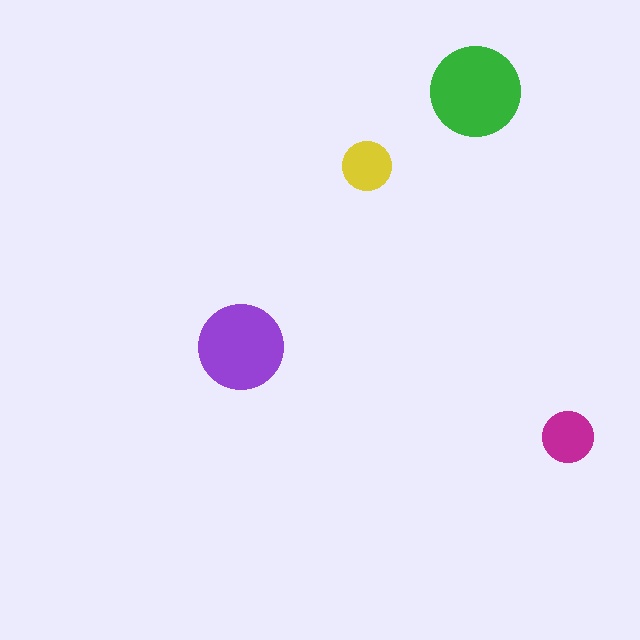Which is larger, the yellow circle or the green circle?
The green one.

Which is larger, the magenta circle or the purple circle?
The purple one.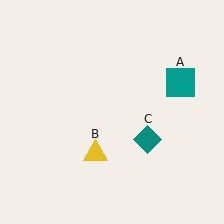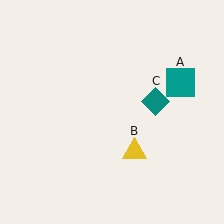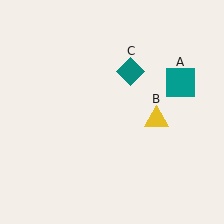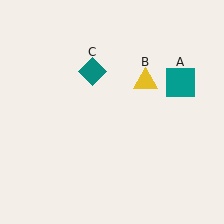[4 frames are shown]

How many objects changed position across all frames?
2 objects changed position: yellow triangle (object B), teal diamond (object C).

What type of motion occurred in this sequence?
The yellow triangle (object B), teal diamond (object C) rotated counterclockwise around the center of the scene.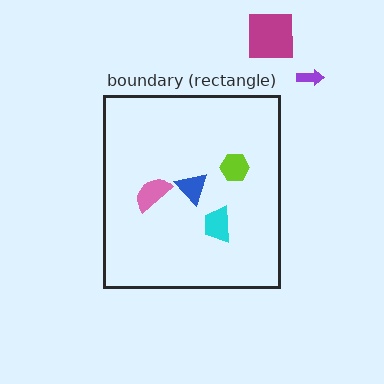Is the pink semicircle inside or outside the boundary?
Inside.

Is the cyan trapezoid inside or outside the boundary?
Inside.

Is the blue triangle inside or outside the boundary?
Inside.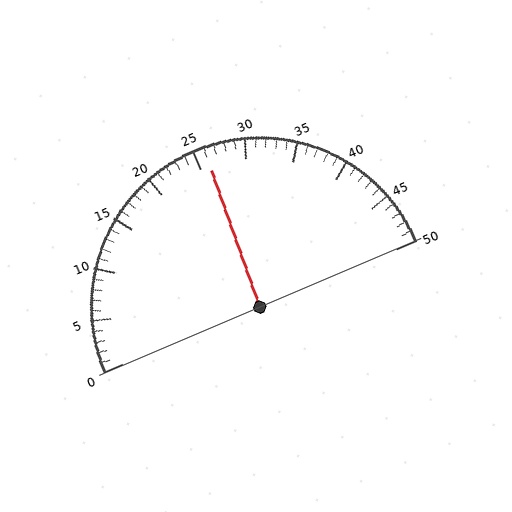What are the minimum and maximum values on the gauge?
The gauge ranges from 0 to 50.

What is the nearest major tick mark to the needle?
The nearest major tick mark is 25.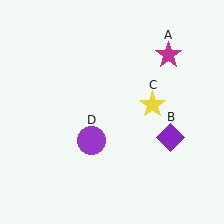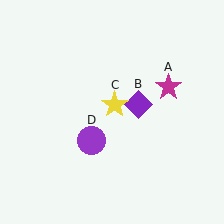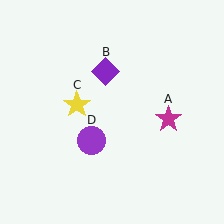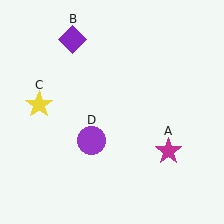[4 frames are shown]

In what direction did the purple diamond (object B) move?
The purple diamond (object B) moved up and to the left.